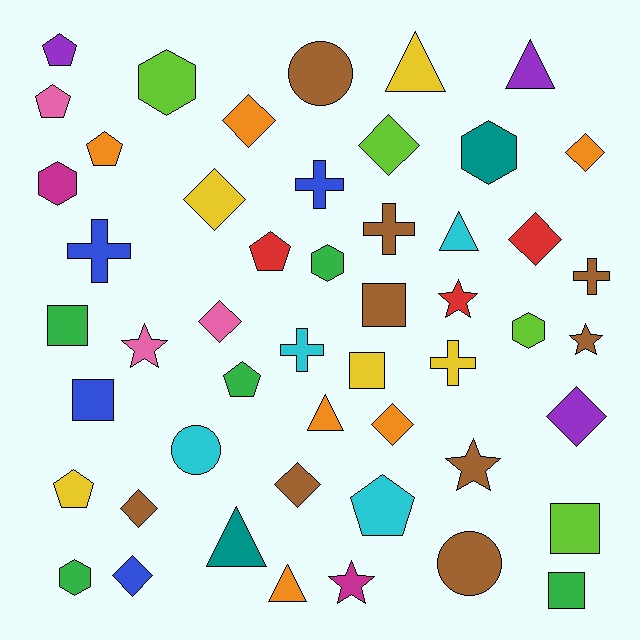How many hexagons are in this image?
There are 6 hexagons.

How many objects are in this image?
There are 50 objects.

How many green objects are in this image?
There are 5 green objects.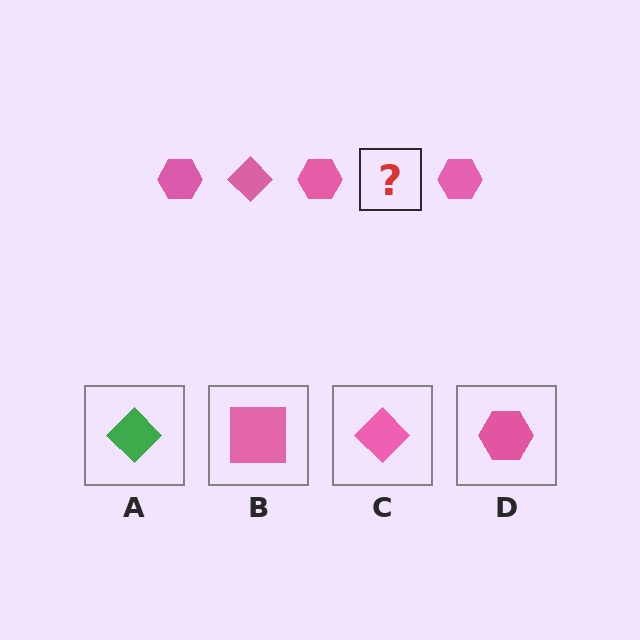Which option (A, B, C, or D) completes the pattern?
C.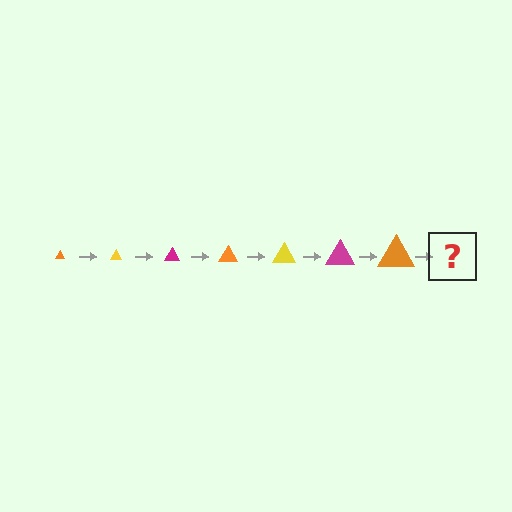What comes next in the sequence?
The next element should be a yellow triangle, larger than the previous one.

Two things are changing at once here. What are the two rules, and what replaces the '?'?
The two rules are that the triangle grows larger each step and the color cycles through orange, yellow, and magenta. The '?' should be a yellow triangle, larger than the previous one.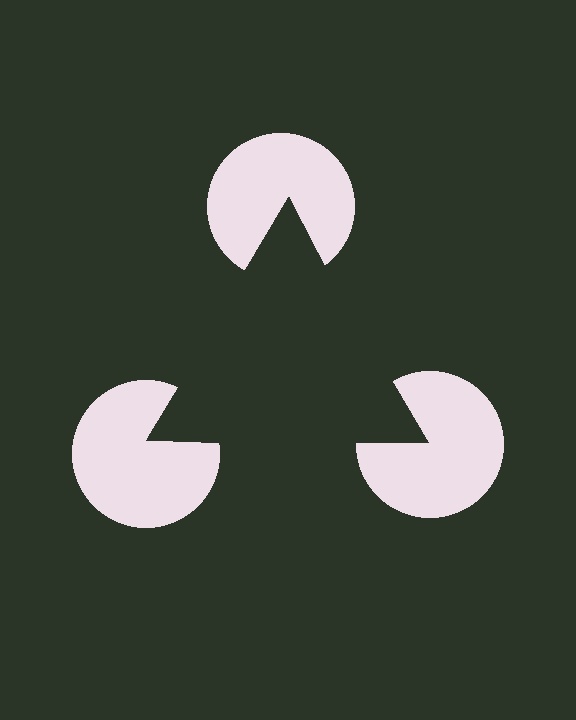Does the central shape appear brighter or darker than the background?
It typically appears slightly darker than the background, even though no actual brightness change is drawn.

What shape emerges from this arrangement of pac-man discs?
An illusory triangle — its edges are inferred from the aligned wedge cuts in the pac-man discs, not physically drawn.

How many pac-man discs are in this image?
There are 3 — one at each vertex of the illusory triangle.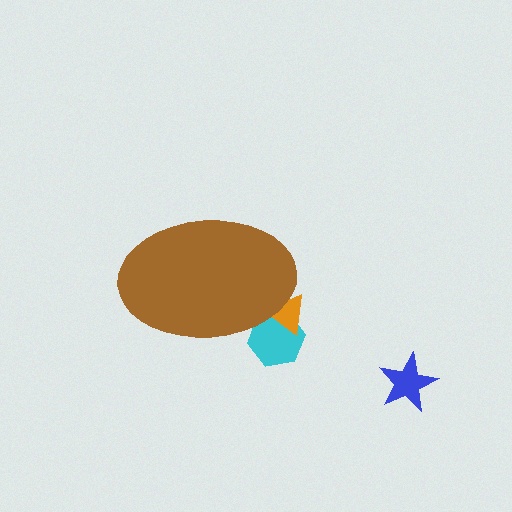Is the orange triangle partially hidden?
Yes, the orange triangle is partially hidden behind the brown ellipse.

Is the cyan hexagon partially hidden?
Yes, the cyan hexagon is partially hidden behind the brown ellipse.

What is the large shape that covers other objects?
A brown ellipse.